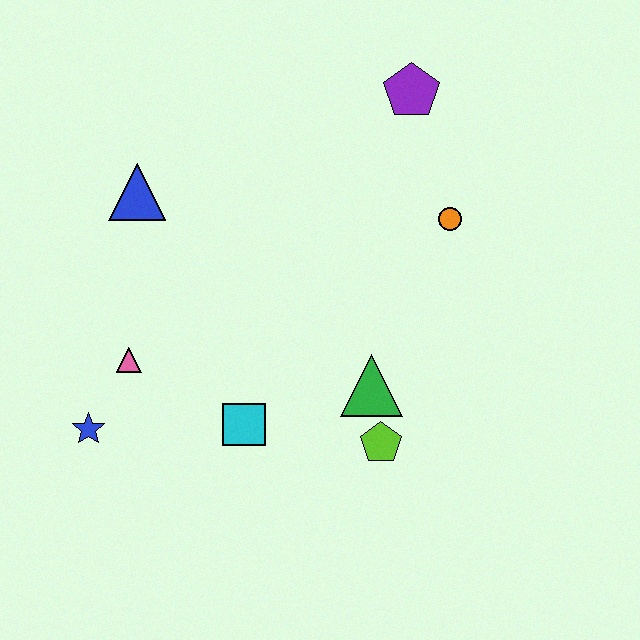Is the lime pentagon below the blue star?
Yes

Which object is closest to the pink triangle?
The blue star is closest to the pink triangle.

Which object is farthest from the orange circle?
The blue star is farthest from the orange circle.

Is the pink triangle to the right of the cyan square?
No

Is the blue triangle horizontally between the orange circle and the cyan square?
No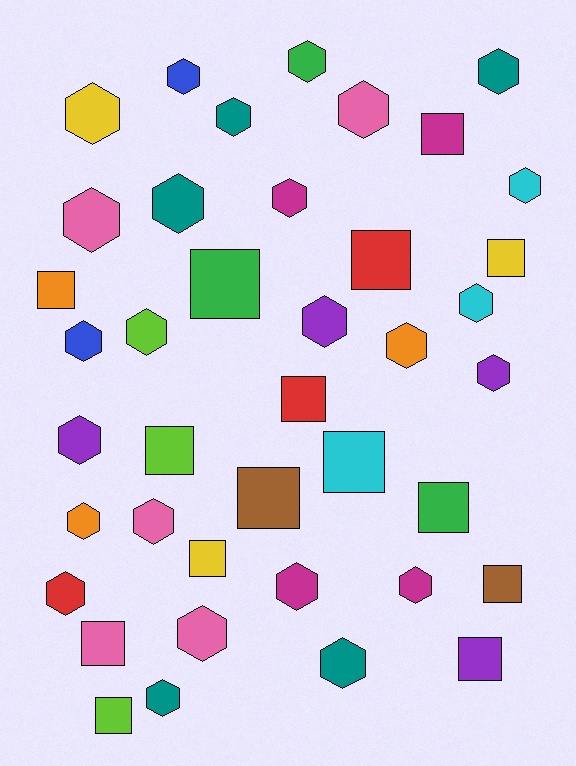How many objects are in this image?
There are 40 objects.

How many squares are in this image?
There are 15 squares.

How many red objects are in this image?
There are 3 red objects.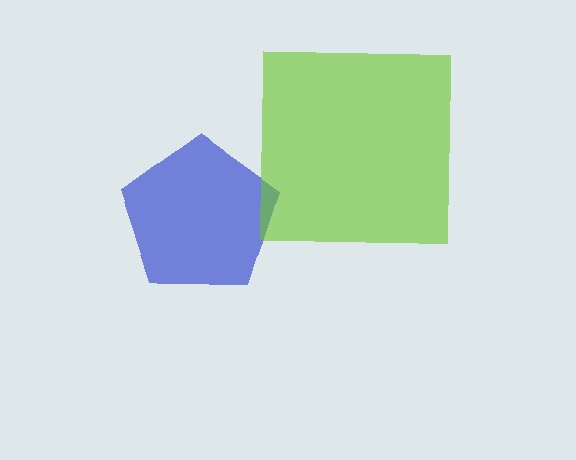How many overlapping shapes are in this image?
There are 2 overlapping shapes in the image.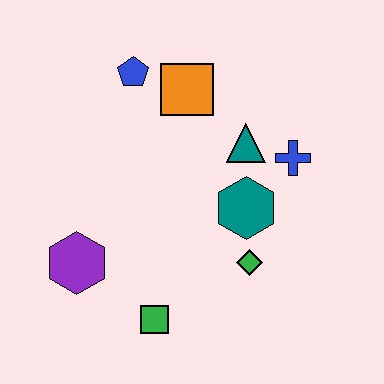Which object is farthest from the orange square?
The green square is farthest from the orange square.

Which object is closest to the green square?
The purple hexagon is closest to the green square.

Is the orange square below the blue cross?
No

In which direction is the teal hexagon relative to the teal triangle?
The teal hexagon is below the teal triangle.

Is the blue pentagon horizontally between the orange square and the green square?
No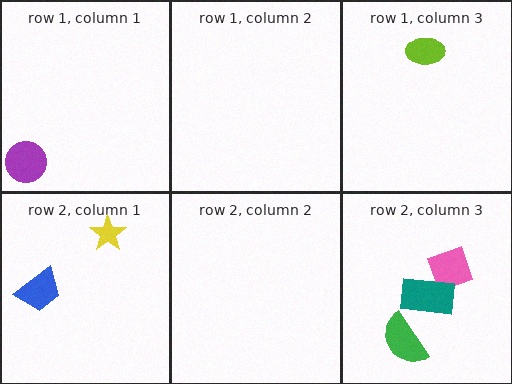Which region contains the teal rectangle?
The row 2, column 3 region.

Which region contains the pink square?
The row 2, column 3 region.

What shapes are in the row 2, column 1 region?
The blue trapezoid, the yellow star.